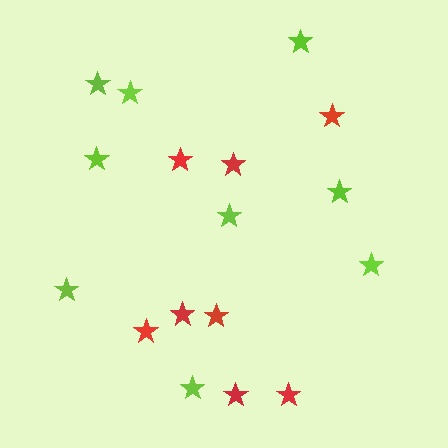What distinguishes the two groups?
There are 2 groups: one group of lime stars (9) and one group of red stars (8).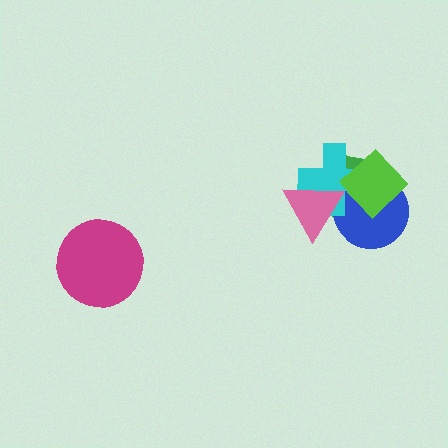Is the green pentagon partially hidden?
Yes, it is partially covered by another shape.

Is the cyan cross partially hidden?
Yes, it is partially covered by another shape.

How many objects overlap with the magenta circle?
0 objects overlap with the magenta circle.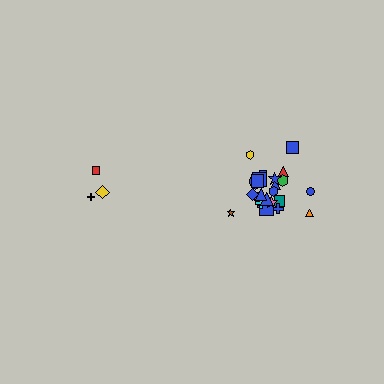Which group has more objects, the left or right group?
The right group.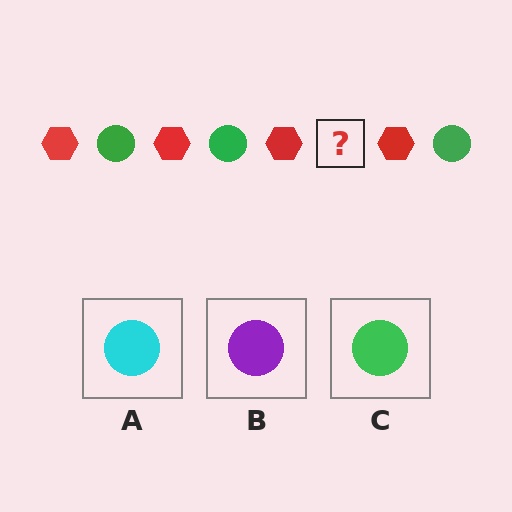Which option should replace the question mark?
Option C.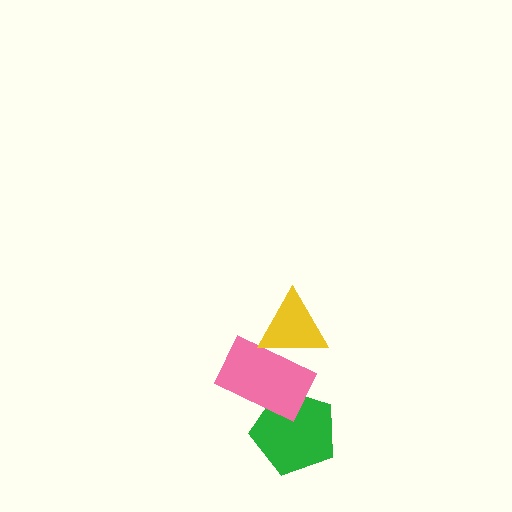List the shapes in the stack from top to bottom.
From top to bottom: the yellow triangle, the pink rectangle, the green pentagon.